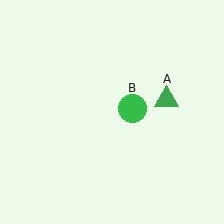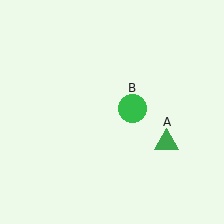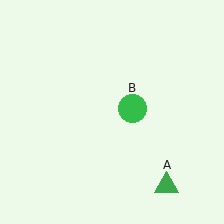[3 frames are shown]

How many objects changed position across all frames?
1 object changed position: green triangle (object A).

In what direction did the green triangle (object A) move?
The green triangle (object A) moved down.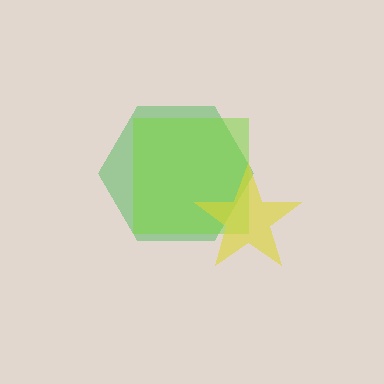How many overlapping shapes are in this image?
There are 3 overlapping shapes in the image.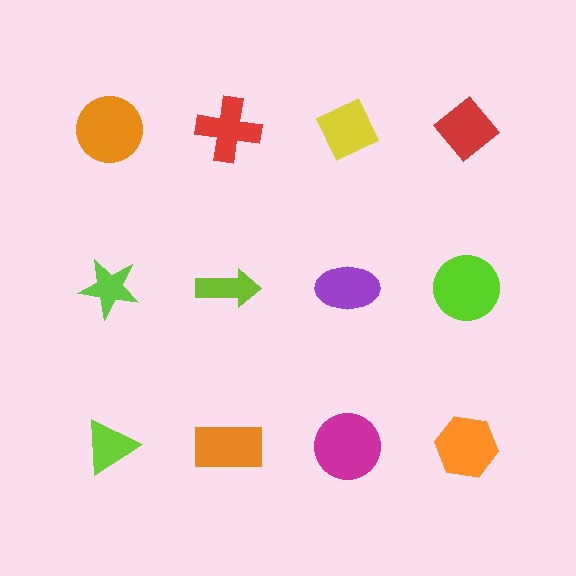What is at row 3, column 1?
A lime triangle.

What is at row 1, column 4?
A red diamond.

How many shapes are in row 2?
4 shapes.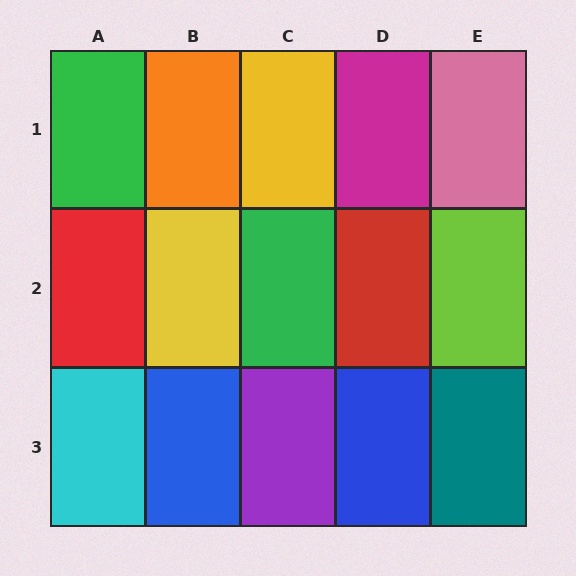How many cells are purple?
1 cell is purple.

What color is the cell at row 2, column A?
Red.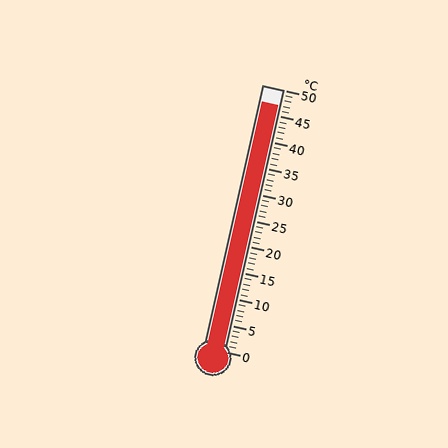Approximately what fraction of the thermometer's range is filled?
The thermometer is filled to approximately 95% of its range.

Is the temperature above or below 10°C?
The temperature is above 10°C.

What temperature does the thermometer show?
The thermometer shows approximately 47°C.